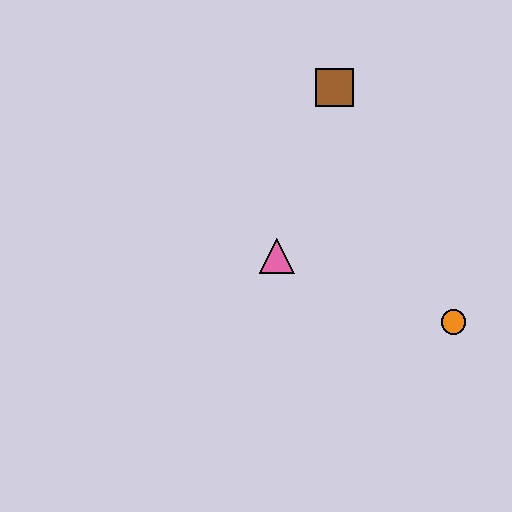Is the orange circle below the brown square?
Yes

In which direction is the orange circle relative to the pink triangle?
The orange circle is to the right of the pink triangle.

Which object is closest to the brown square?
The pink triangle is closest to the brown square.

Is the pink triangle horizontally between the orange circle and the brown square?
No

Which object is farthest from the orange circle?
The brown square is farthest from the orange circle.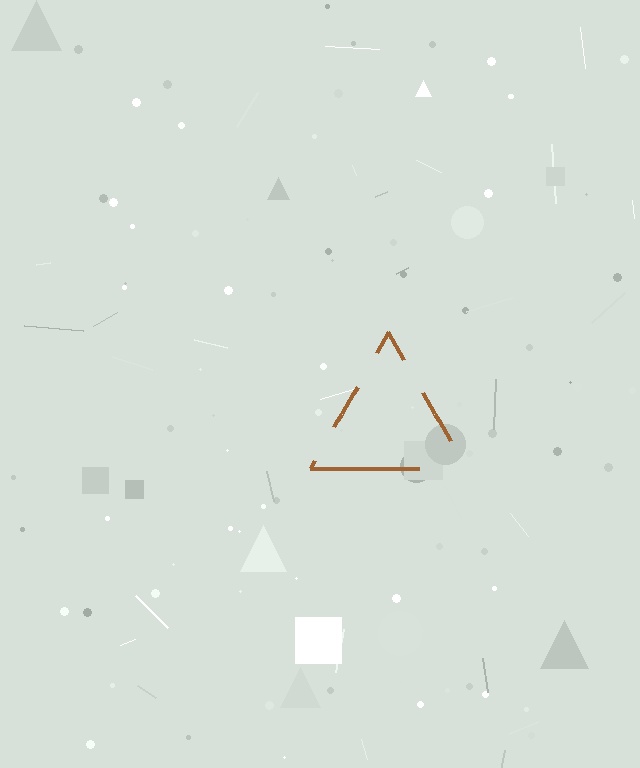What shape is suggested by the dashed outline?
The dashed outline suggests a triangle.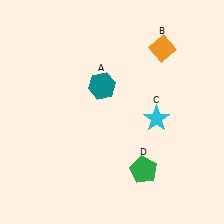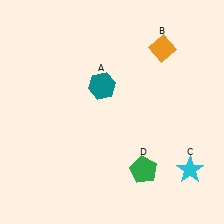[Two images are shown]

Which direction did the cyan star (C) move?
The cyan star (C) moved down.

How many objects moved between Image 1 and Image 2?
1 object moved between the two images.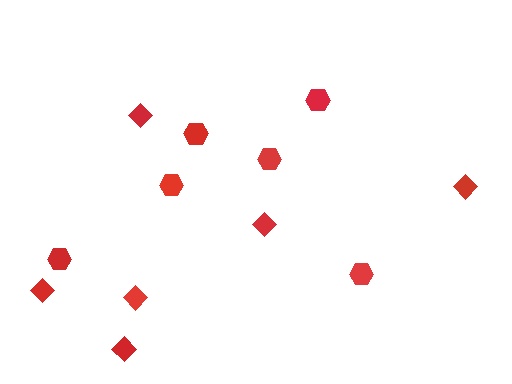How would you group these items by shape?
There are 2 groups: one group of diamonds (6) and one group of hexagons (6).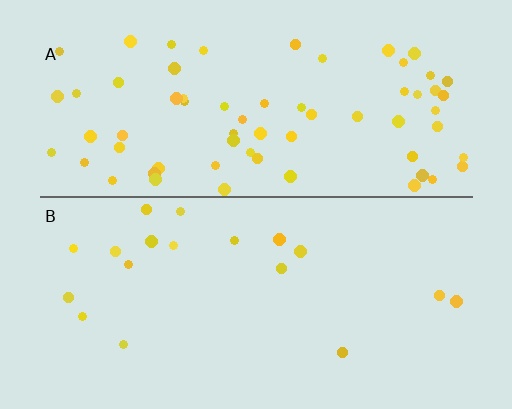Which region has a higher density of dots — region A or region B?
A (the top).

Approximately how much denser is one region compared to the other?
Approximately 3.6× — region A over region B.